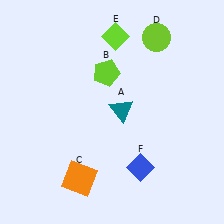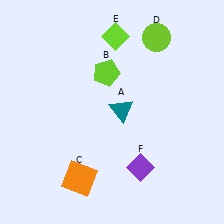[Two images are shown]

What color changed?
The diamond (F) changed from blue in Image 1 to purple in Image 2.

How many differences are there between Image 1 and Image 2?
There is 1 difference between the two images.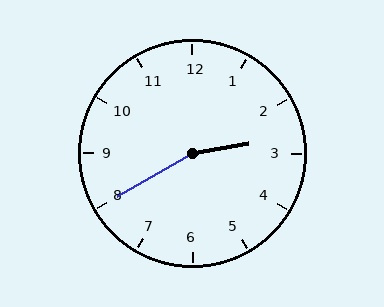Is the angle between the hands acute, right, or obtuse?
It is obtuse.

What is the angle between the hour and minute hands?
Approximately 160 degrees.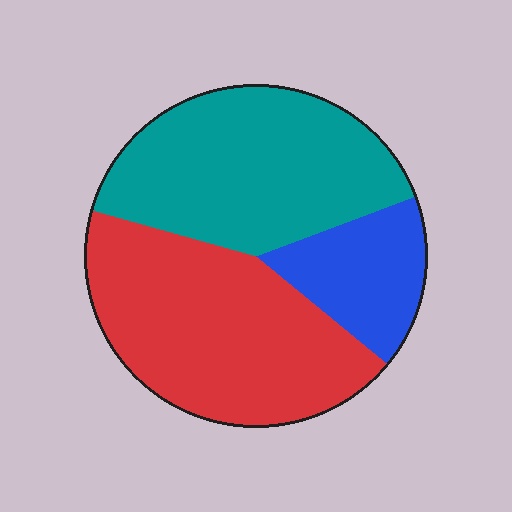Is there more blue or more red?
Red.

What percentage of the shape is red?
Red covers roughly 45% of the shape.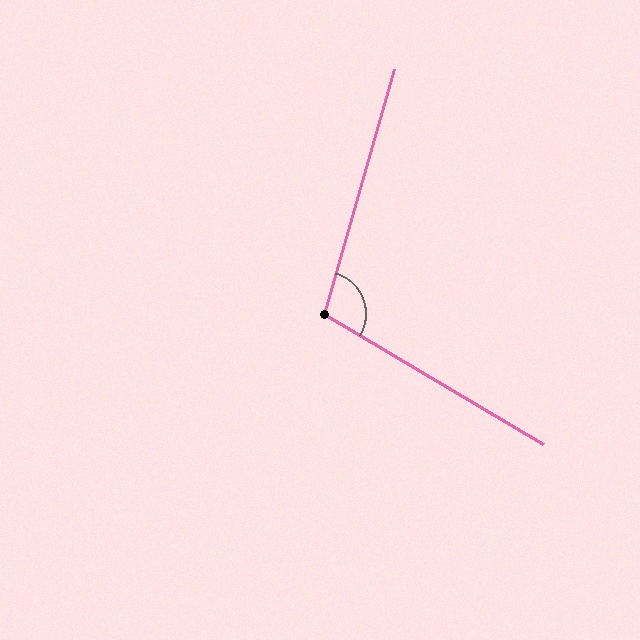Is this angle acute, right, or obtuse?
It is obtuse.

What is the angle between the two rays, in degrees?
Approximately 105 degrees.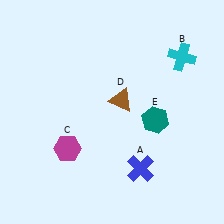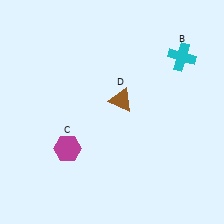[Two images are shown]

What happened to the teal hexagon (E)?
The teal hexagon (E) was removed in Image 2. It was in the bottom-right area of Image 1.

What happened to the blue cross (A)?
The blue cross (A) was removed in Image 2. It was in the bottom-right area of Image 1.